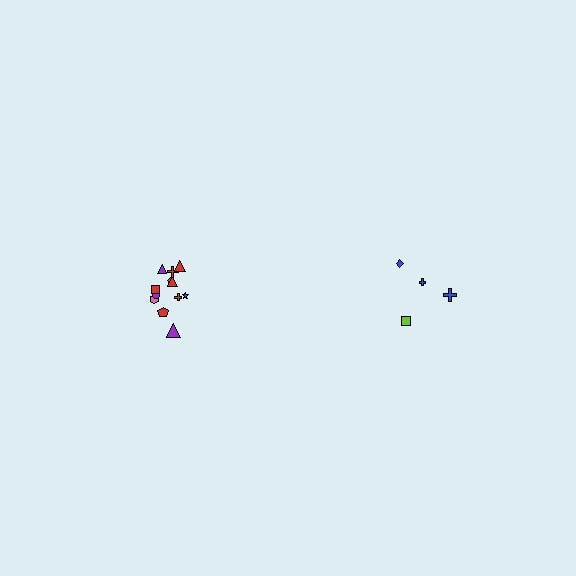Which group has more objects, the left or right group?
The left group.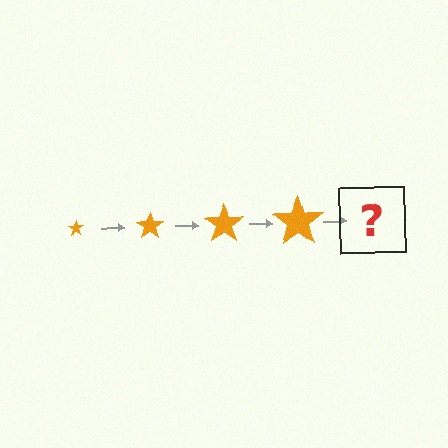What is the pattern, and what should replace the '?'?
The pattern is that the star gets progressively larger each step. The '?' should be an orange star, larger than the previous one.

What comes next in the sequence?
The next element should be an orange star, larger than the previous one.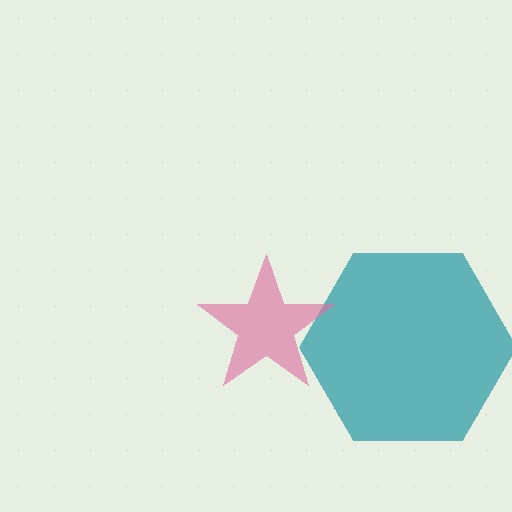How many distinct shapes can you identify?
There are 2 distinct shapes: a teal hexagon, a pink star.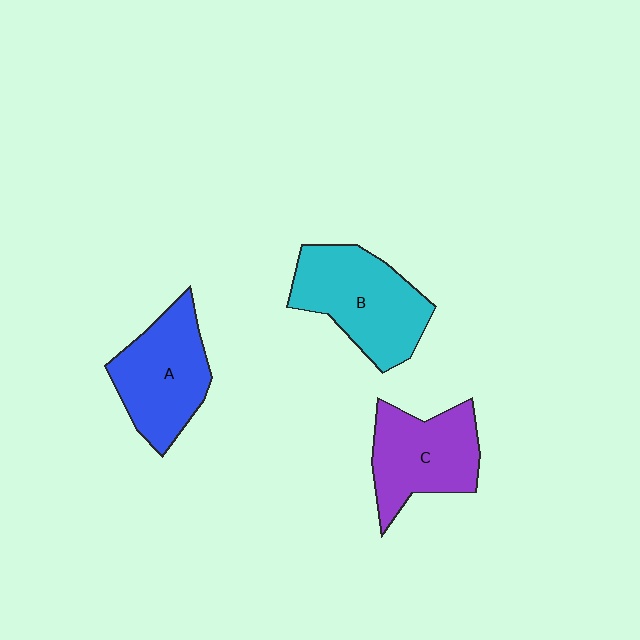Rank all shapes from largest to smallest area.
From largest to smallest: B (cyan), A (blue), C (purple).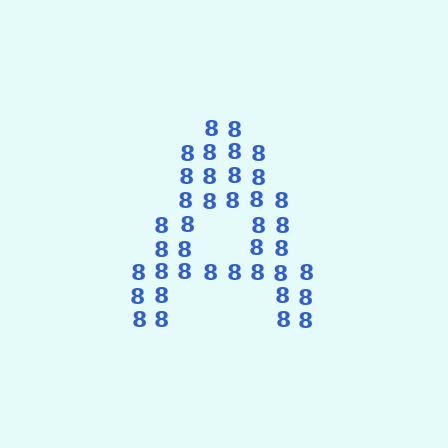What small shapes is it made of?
It is made of small digit 8's.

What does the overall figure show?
The overall figure shows the letter A.